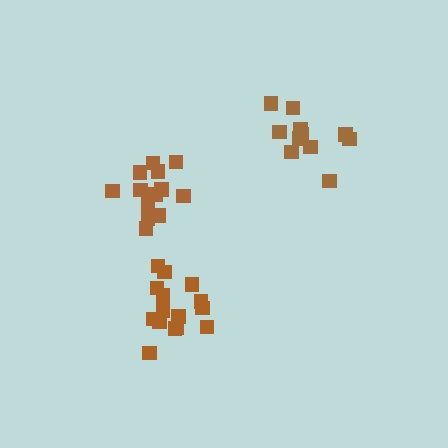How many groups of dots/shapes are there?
There are 3 groups.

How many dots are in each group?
Group 1: 14 dots, Group 2: 16 dots, Group 3: 12 dots (42 total).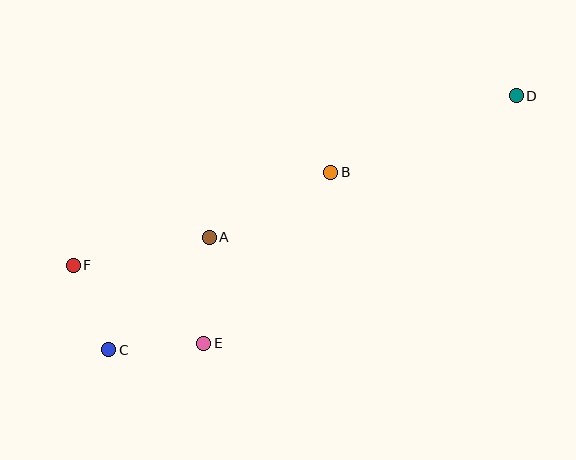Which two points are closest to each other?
Points C and F are closest to each other.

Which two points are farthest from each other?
Points C and D are farthest from each other.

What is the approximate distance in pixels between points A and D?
The distance between A and D is approximately 338 pixels.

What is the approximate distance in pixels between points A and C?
The distance between A and C is approximately 151 pixels.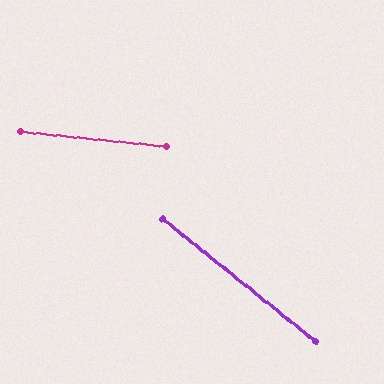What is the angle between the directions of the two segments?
Approximately 33 degrees.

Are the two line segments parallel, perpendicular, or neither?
Neither parallel nor perpendicular — they differ by about 33°.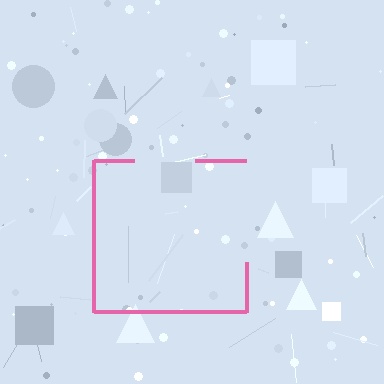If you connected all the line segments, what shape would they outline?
They would outline a square.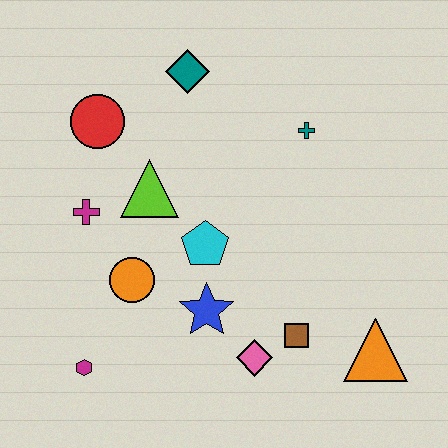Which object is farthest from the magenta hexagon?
The teal cross is farthest from the magenta hexagon.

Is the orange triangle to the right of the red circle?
Yes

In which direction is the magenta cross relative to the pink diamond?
The magenta cross is to the left of the pink diamond.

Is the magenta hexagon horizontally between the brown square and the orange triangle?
No